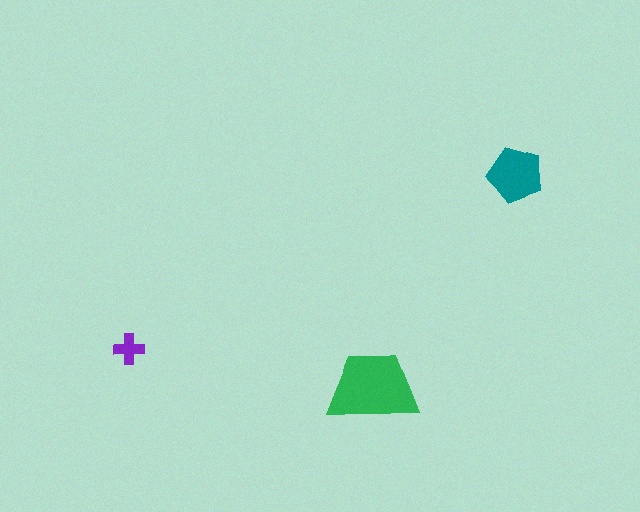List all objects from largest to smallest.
The green trapezoid, the teal pentagon, the purple cross.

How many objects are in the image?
There are 3 objects in the image.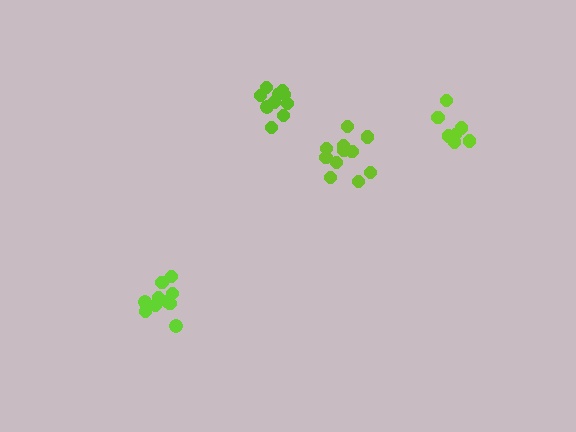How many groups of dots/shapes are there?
There are 4 groups.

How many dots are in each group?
Group 1: 7 dots, Group 2: 11 dots, Group 3: 10 dots, Group 4: 11 dots (39 total).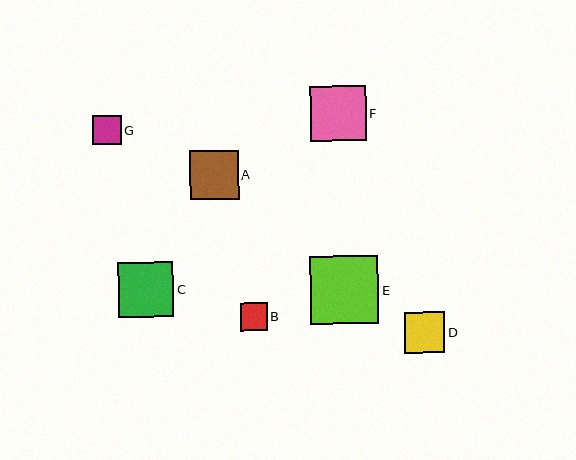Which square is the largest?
Square E is the largest with a size of approximately 68 pixels.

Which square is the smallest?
Square B is the smallest with a size of approximately 27 pixels.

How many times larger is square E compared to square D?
Square E is approximately 1.7 times the size of square D.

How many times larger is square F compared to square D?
Square F is approximately 1.4 times the size of square D.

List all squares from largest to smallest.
From largest to smallest: E, F, C, A, D, G, B.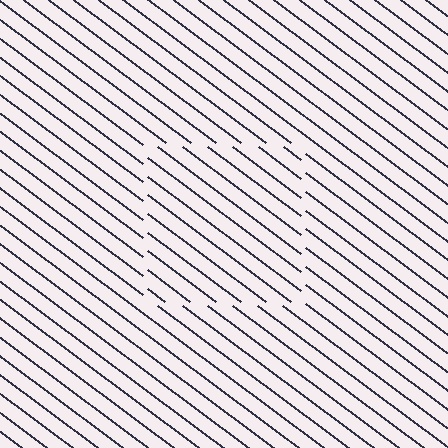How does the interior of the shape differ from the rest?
The interior of the shape contains the same grating, shifted by half a period — the contour is defined by the phase discontinuity where line-ends from the inner and outer gratings abut.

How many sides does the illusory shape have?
4 sides — the line-ends trace a square.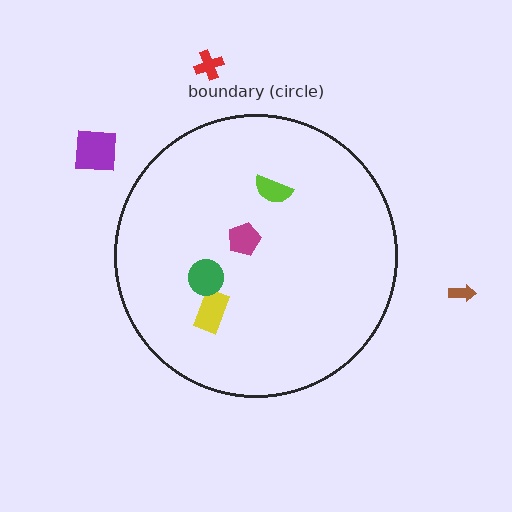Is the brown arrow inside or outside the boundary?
Outside.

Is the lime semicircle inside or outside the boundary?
Inside.